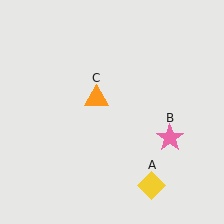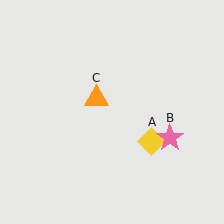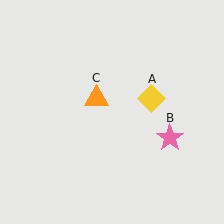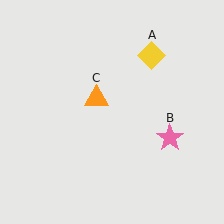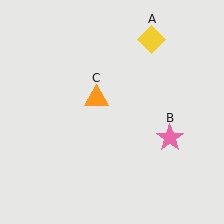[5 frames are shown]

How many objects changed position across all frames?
1 object changed position: yellow diamond (object A).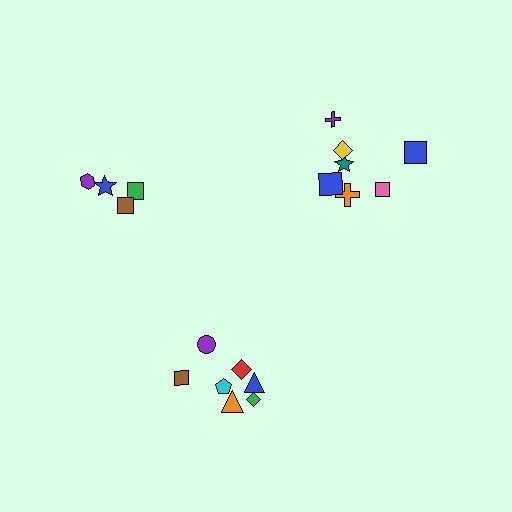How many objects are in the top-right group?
There are 7 objects.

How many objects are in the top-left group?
There are 4 objects.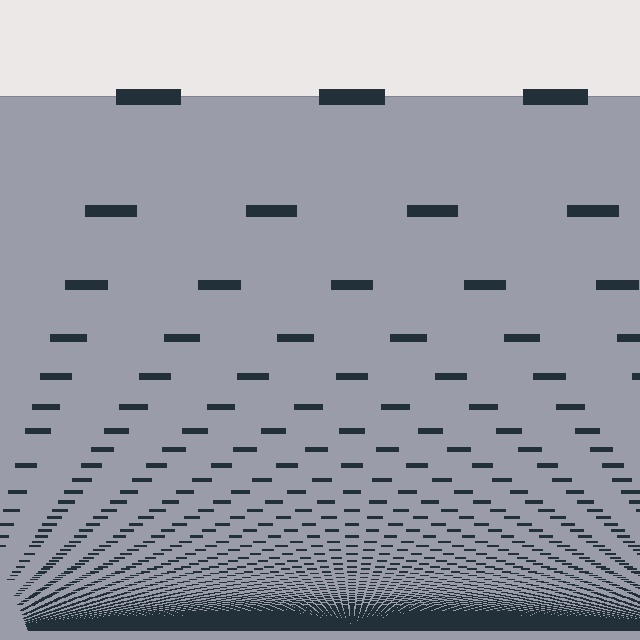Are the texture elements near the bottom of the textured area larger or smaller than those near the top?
Smaller. The gradient is inverted — elements near the bottom are smaller and denser.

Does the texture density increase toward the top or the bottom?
Density increases toward the bottom.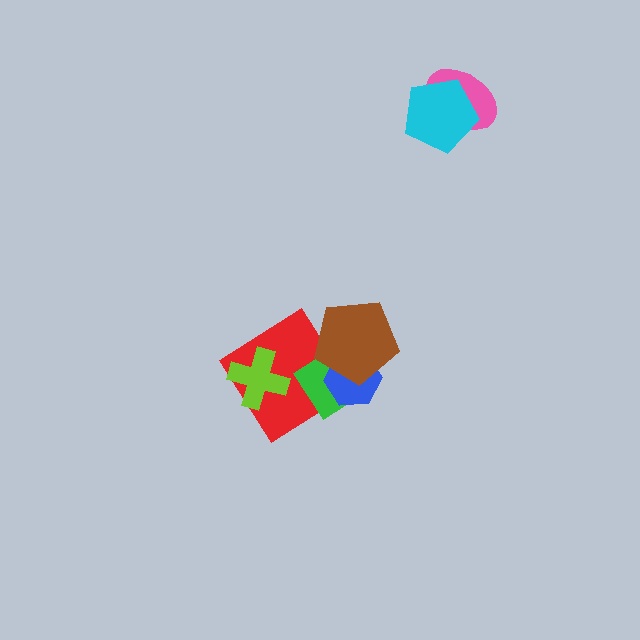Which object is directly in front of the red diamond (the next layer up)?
The green diamond is directly in front of the red diamond.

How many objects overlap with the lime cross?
1 object overlaps with the lime cross.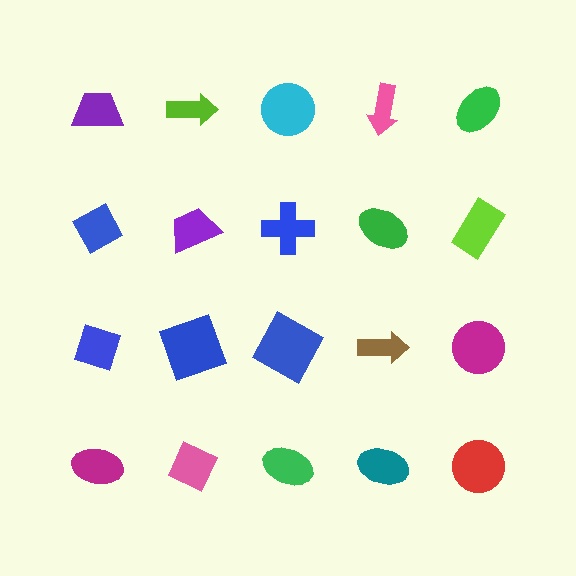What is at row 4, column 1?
A magenta ellipse.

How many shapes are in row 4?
5 shapes.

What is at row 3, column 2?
A blue square.